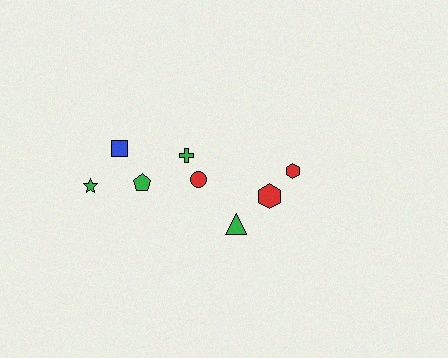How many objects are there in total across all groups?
There are 8 objects.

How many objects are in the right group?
There are 3 objects.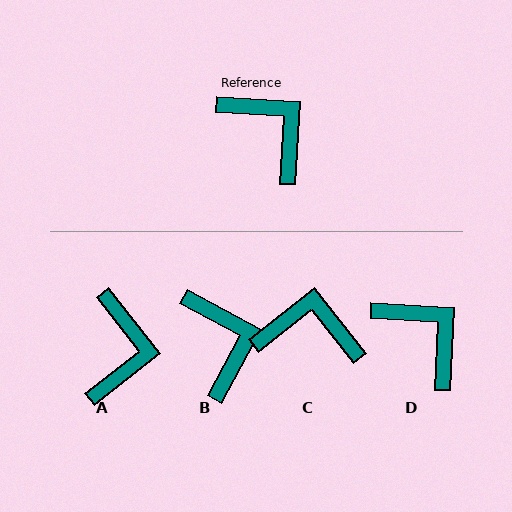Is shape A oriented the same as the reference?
No, it is off by about 49 degrees.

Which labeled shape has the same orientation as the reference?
D.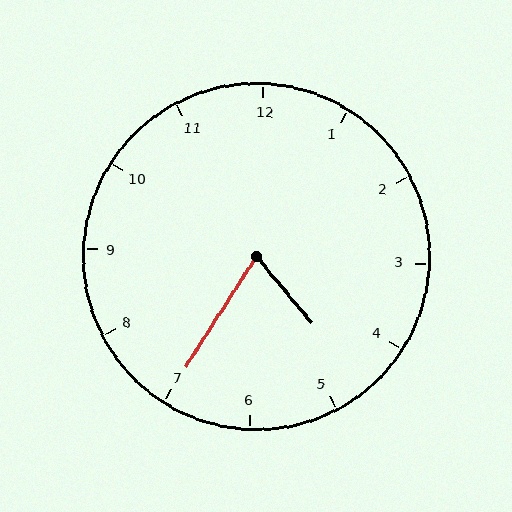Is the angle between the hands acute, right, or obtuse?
It is acute.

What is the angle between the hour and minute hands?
Approximately 72 degrees.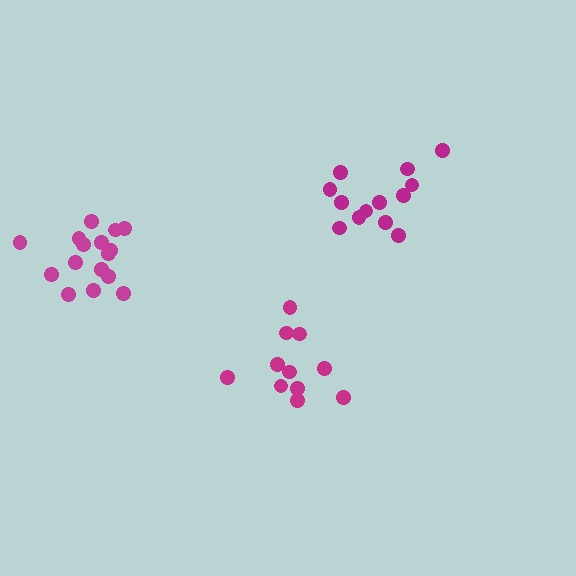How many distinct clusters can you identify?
There are 3 distinct clusters.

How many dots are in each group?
Group 1: 16 dots, Group 2: 11 dots, Group 3: 13 dots (40 total).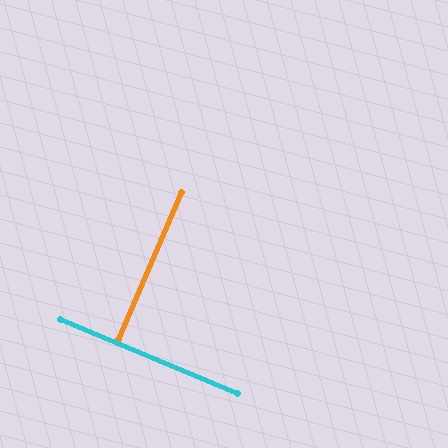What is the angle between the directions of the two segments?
Approximately 90 degrees.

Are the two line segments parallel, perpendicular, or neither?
Perpendicular — they meet at approximately 90°.